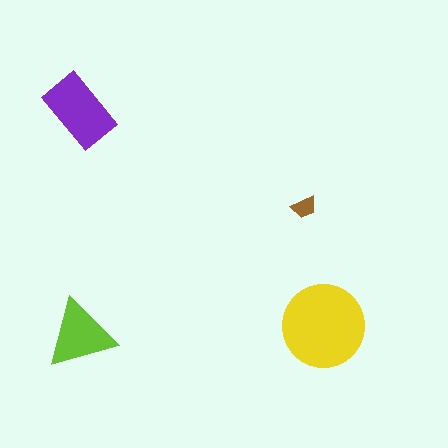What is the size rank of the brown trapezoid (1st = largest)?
4th.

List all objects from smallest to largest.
The brown trapezoid, the lime triangle, the purple rectangle, the yellow circle.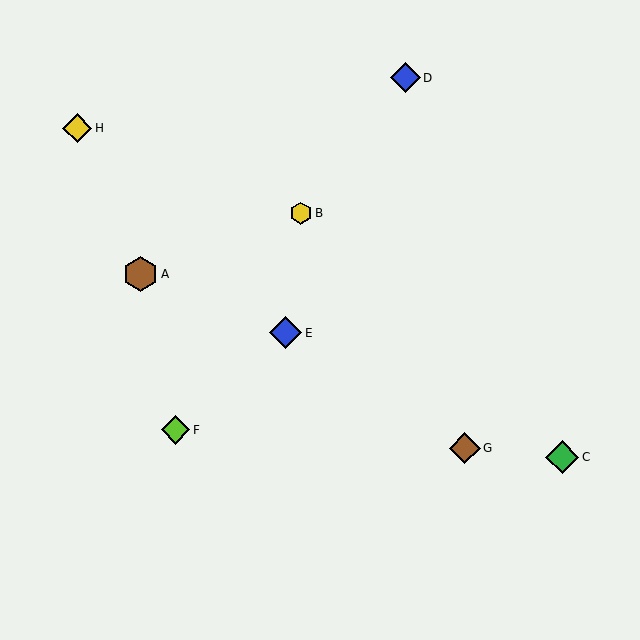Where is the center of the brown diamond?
The center of the brown diamond is at (465, 448).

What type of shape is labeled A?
Shape A is a brown hexagon.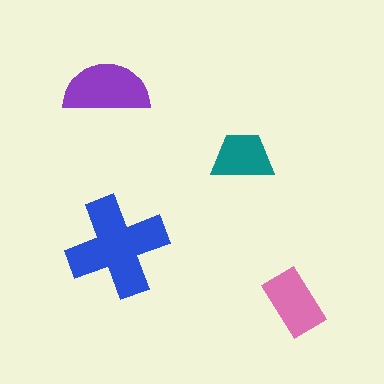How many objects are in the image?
There are 4 objects in the image.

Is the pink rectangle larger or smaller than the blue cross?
Smaller.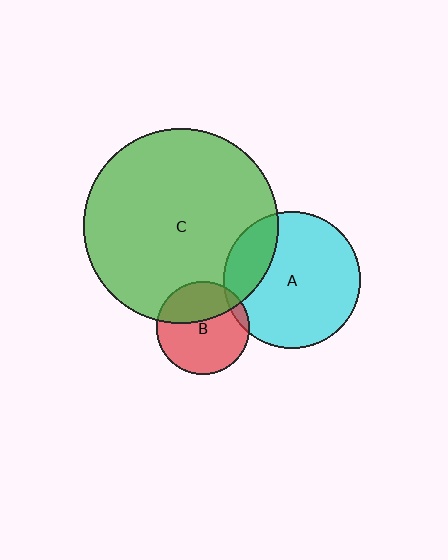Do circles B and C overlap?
Yes.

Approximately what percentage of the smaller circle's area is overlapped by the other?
Approximately 35%.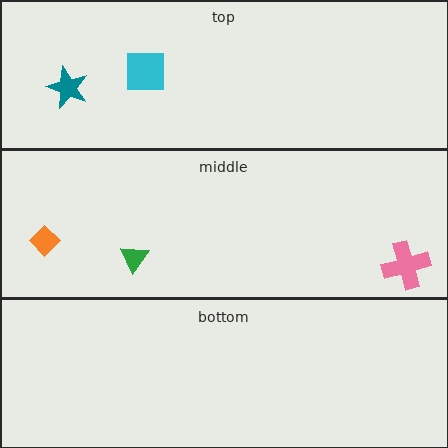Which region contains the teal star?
The top region.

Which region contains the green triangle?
The middle region.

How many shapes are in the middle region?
3.